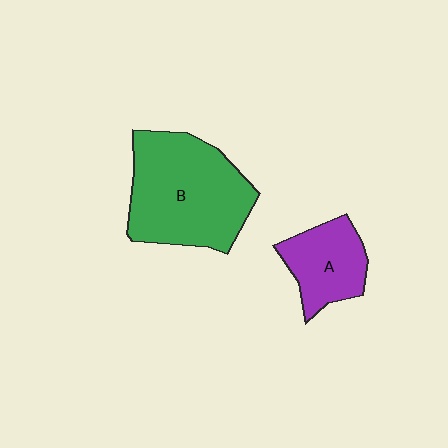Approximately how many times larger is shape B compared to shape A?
Approximately 2.0 times.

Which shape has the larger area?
Shape B (green).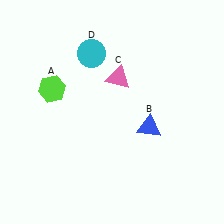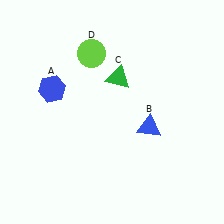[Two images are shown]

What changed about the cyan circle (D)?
In Image 1, D is cyan. In Image 2, it changed to lime.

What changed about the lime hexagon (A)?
In Image 1, A is lime. In Image 2, it changed to blue.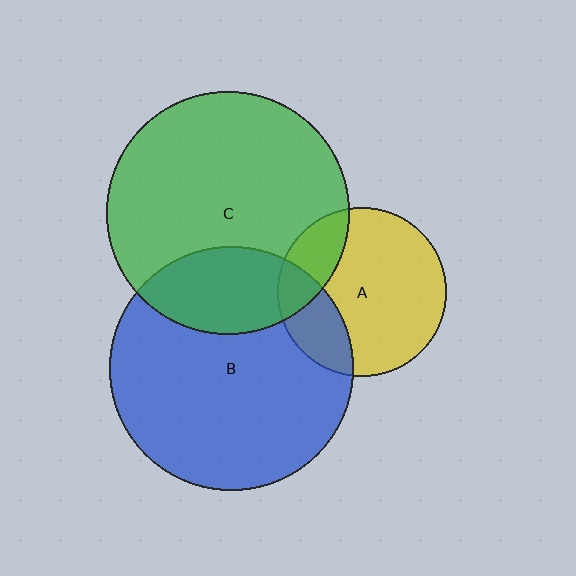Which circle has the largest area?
Circle B (blue).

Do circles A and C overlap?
Yes.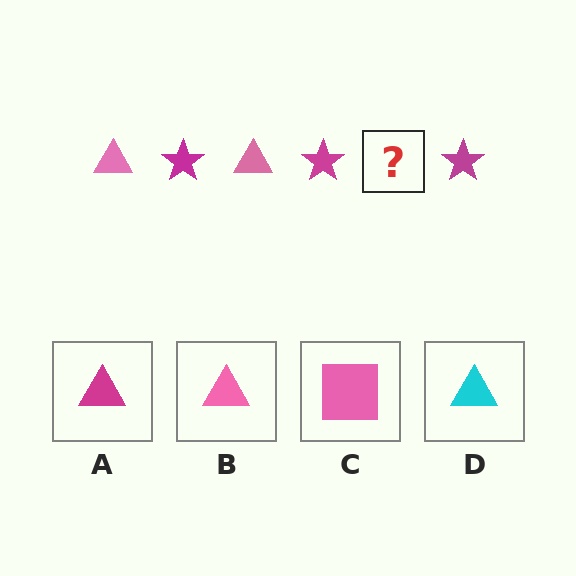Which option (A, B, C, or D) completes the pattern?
B.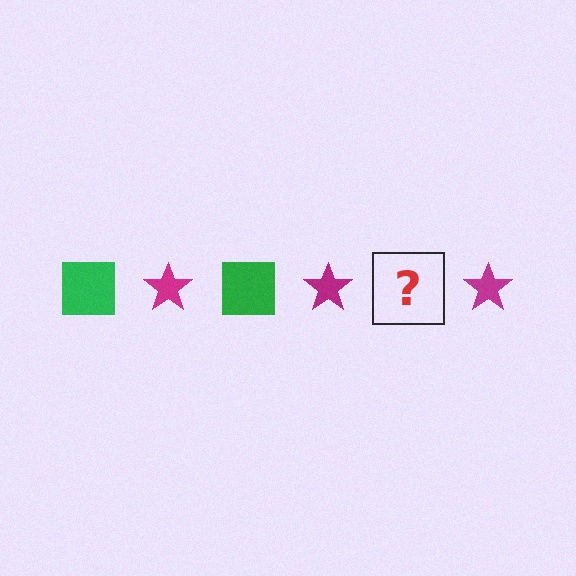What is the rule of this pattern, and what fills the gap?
The rule is that the pattern alternates between green square and magenta star. The gap should be filled with a green square.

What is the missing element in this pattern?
The missing element is a green square.